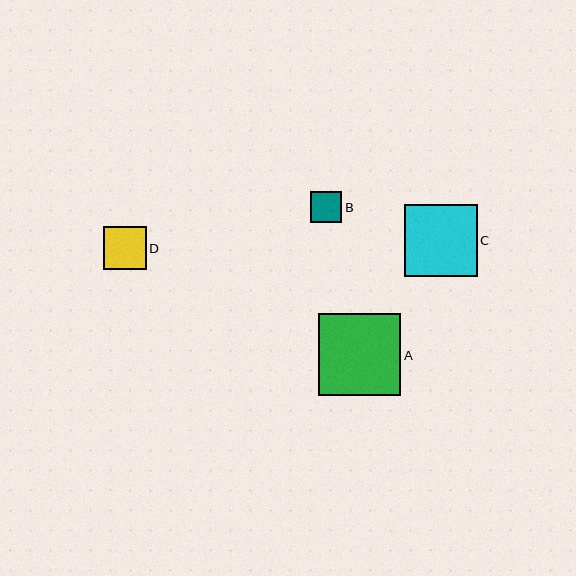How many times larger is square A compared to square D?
Square A is approximately 1.9 times the size of square D.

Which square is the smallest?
Square B is the smallest with a size of approximately 31 pixels.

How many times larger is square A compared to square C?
Square A is approximately 1.1 times the size of square C.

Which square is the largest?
Square A is the largest with a size of approximately 82 pixels.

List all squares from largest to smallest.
From largest to smallest: A, C, D, B.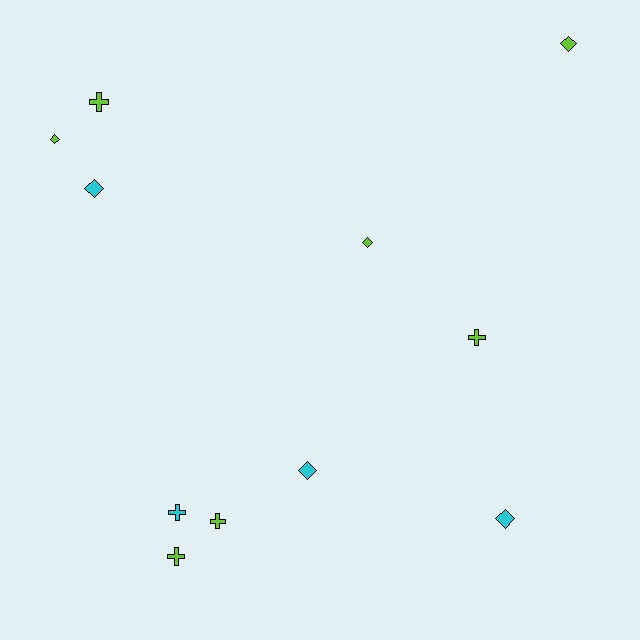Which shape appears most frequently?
Diamond, with 6 objects.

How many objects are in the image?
There are 11 objects.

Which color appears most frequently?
Lime, with 7 objects.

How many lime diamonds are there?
There are 3 lime diamonds.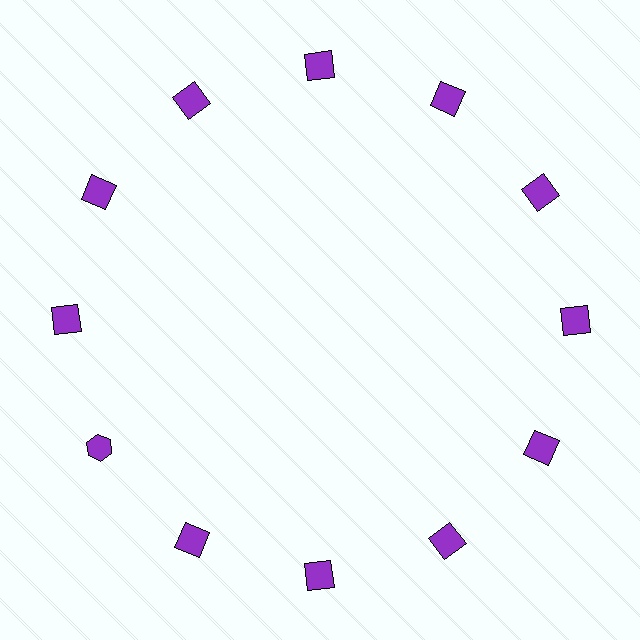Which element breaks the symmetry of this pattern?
The purple hexagon at roughly the 8 o'clock position breaks the symmetry. All other shapes are purple squares.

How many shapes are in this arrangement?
There are 12 shapes arranged in a ring pattern.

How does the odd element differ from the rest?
It has a different shape: hexagon instead of square.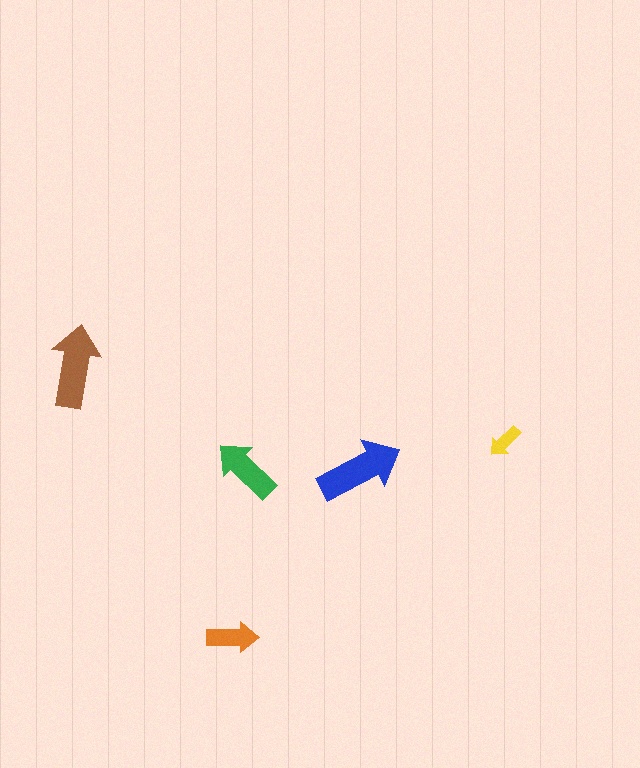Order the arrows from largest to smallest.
the blue one, the brown one, the green one, the orange one, the yellow one.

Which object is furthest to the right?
The yellow arrow is rightmost.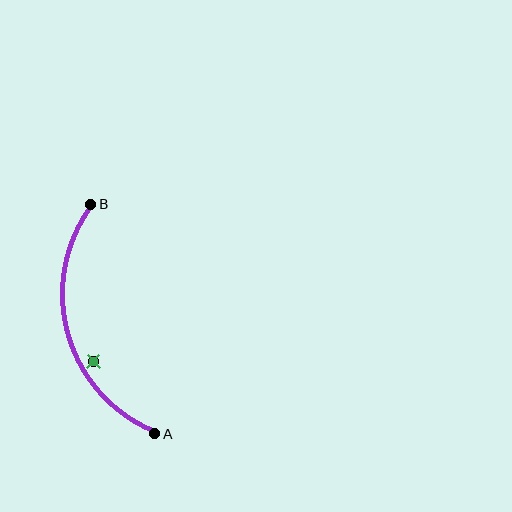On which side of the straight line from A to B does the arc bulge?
The arc bulges to the left of the straight line connecting A and B.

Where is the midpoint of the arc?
The arc midpoint is the point on the curve farthest from the straight line joining A and B. It sits to the left of that line.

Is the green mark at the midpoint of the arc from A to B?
No — the green mark does not lie on the arc at all. It sits slightly inside the curve.